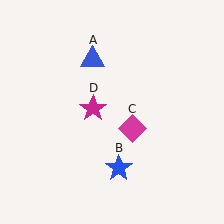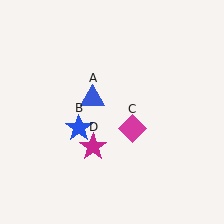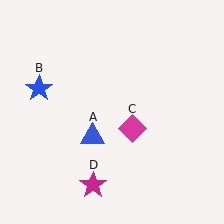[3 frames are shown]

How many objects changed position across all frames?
3 objects changed position: blue triangle (object A), blue star (object B), magenta star (object D).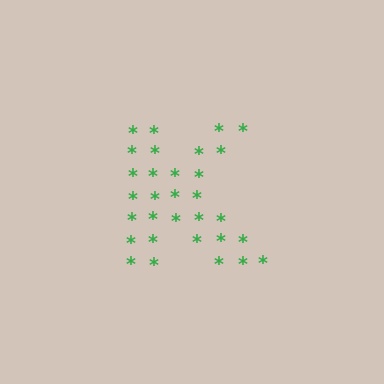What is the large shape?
The large shape is the letter K.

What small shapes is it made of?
It is made of small asterisks.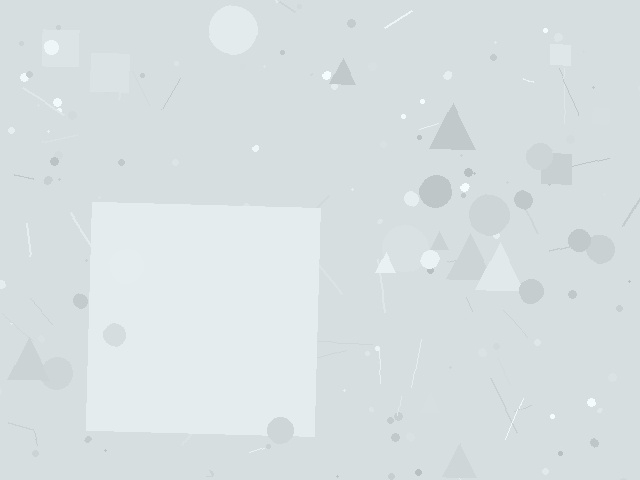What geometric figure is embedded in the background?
A square is embedded in the background.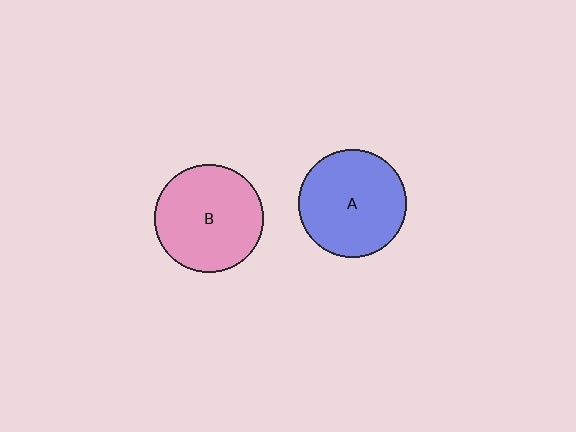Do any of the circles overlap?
No, none of the circles overlap.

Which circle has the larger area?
Circle B (pink).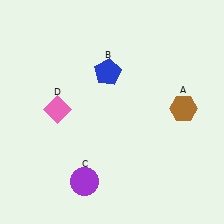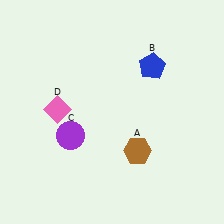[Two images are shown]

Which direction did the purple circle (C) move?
The purple circle (C) moved up.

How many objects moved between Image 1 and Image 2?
3 objects moved between the two images.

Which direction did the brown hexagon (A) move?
The brown hexagon (A) moved left.